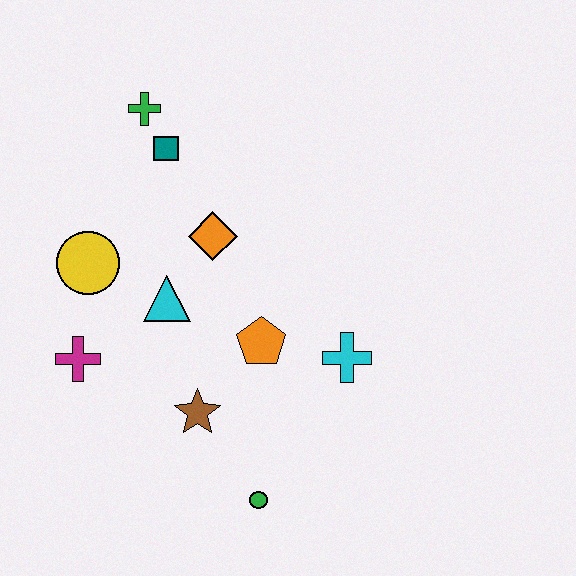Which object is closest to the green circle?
The brown star is closest to the green circle.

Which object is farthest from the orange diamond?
The green circle is farthest from the orange diamond.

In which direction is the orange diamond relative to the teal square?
The orange diamond is below the teal square.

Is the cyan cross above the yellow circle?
No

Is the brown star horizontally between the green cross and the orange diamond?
Yes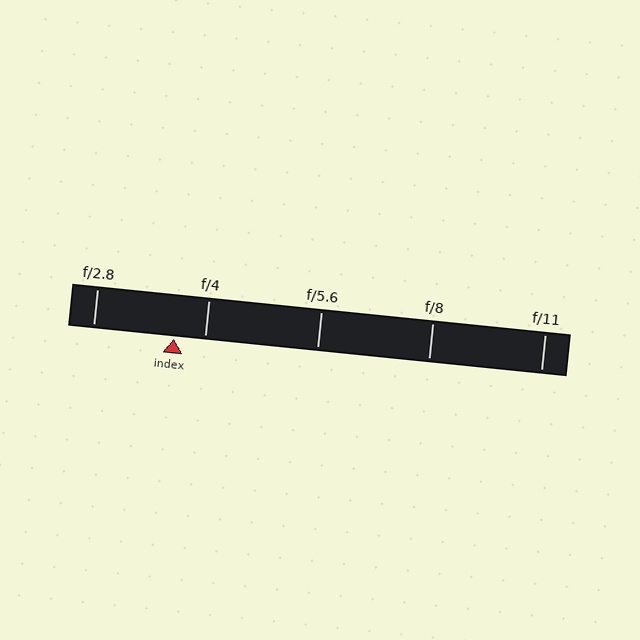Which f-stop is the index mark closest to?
The index mark is closest to f/4.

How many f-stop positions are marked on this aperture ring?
There are 5 f-stop positions marked.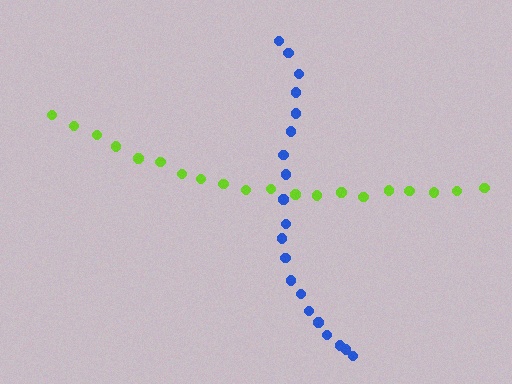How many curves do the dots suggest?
There are 2 distinct paths.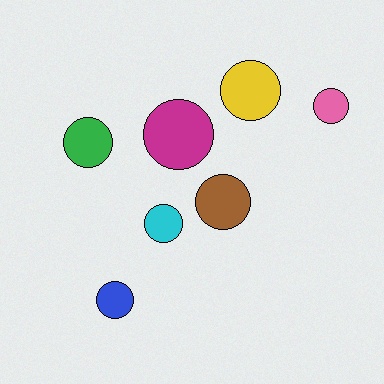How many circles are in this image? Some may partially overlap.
There are 7 circles.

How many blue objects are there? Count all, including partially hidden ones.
There is 1 blue object.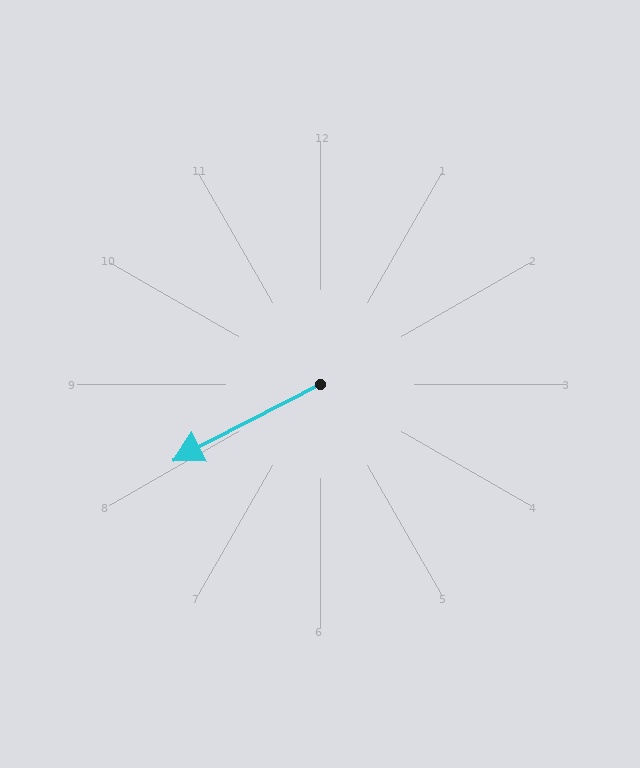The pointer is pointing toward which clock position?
Roughly 8 o'clock.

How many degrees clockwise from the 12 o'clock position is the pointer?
Approximately 243 degrees.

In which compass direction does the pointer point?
Southwest.